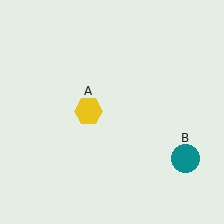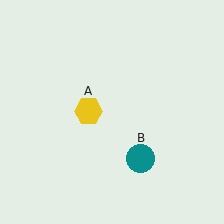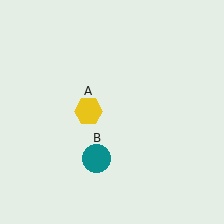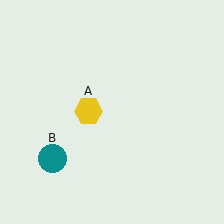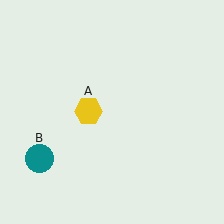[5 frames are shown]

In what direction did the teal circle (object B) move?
The teal circle (object B) moved left.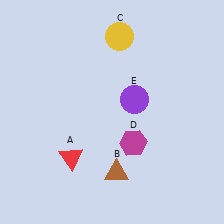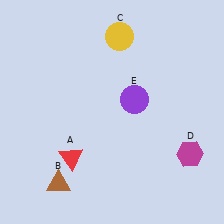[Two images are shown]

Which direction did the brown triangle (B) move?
The brown triangle (B) moved left.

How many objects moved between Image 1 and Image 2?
2 objects moved between the two images.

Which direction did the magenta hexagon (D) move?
The magenta hexagon (D) moved right.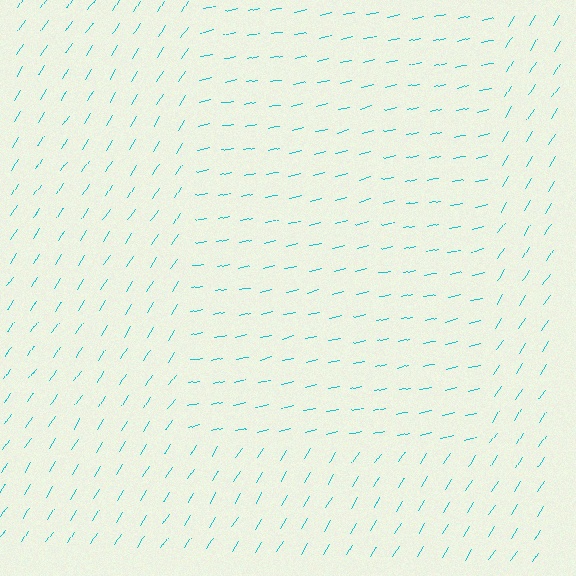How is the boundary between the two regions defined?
The boundary is defined purely by a change in line orientation (approximately 45 degrees difference). All lines are the same color and thickness.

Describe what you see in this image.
The image is filled with small cyan line segments. A rectangle region in the image has lines oriented differently from the surrounding lines, creating a visible texture boundary.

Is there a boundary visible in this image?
Yes, there is a texture boundary formed by a change in line orientation.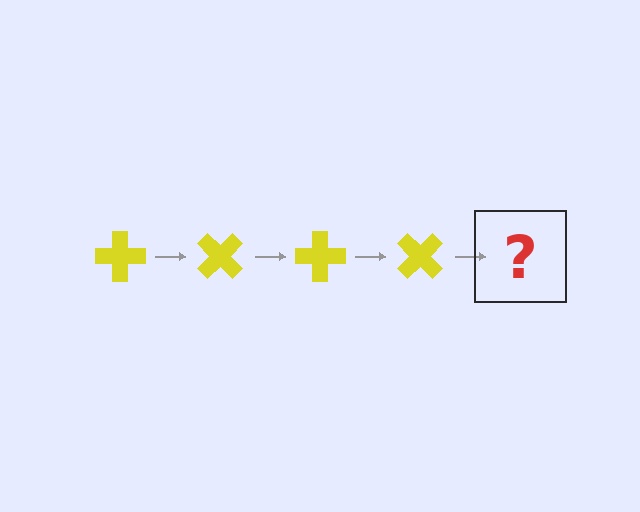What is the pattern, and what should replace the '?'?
The pattern is that the cross rotates 45 degrees each step. The '?' should be a yellow cross rotated 180 degrees.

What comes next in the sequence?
The next element should be a yellow cross rotated 180 degrees.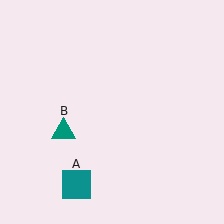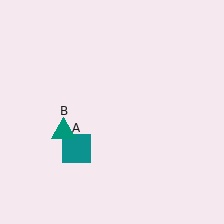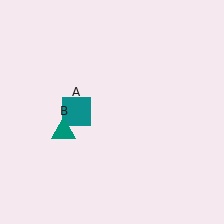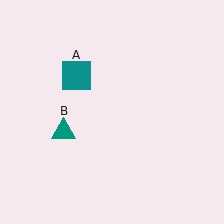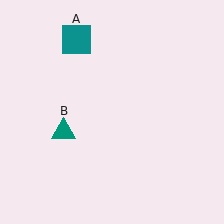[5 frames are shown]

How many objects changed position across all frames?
1 object changed position: teal square (object A).